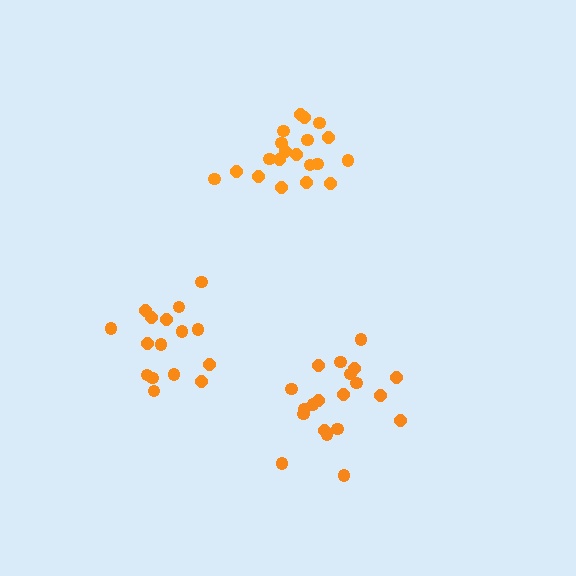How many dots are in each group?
Group 1: 20 dots, Group 2: 16 dots, Group 3: 20 dots (56 total).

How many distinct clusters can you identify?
There are 3 distinct clusters.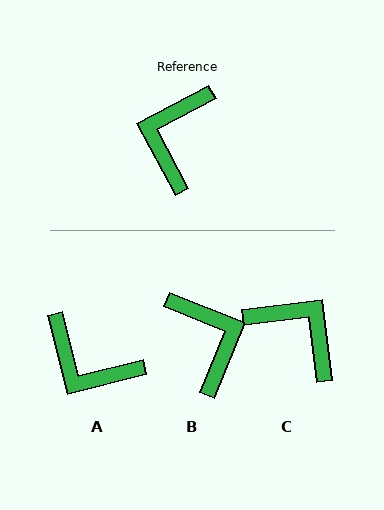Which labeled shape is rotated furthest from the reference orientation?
B, about 140 degrees away.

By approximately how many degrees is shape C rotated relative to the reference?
Approximately 111 degrees clockwise.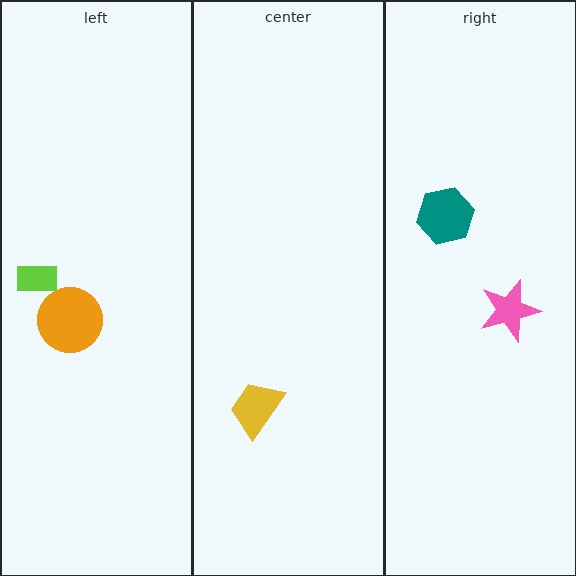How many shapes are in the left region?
2.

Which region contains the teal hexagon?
The right region.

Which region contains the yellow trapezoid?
The center region.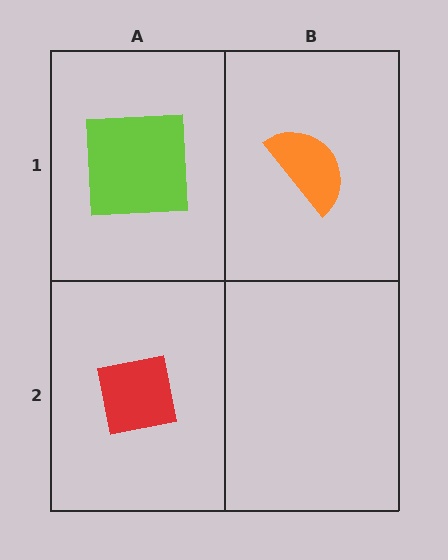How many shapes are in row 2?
1 shape.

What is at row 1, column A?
A lime square.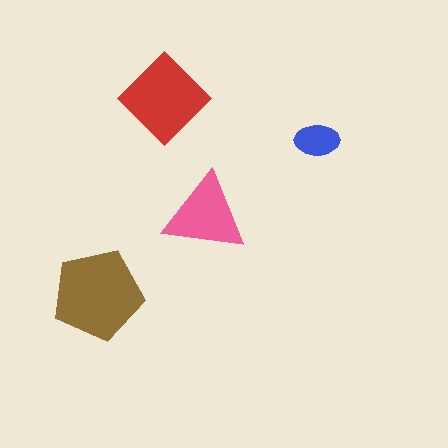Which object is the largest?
The brown pentagon.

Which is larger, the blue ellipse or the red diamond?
The red diamond.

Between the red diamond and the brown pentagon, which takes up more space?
The brown pentagon.